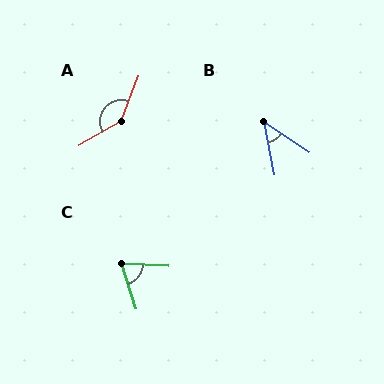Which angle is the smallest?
B, at approximately 46 degrees.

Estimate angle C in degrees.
Approximately 70 degrees.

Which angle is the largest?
A, at approximately 141 degrees.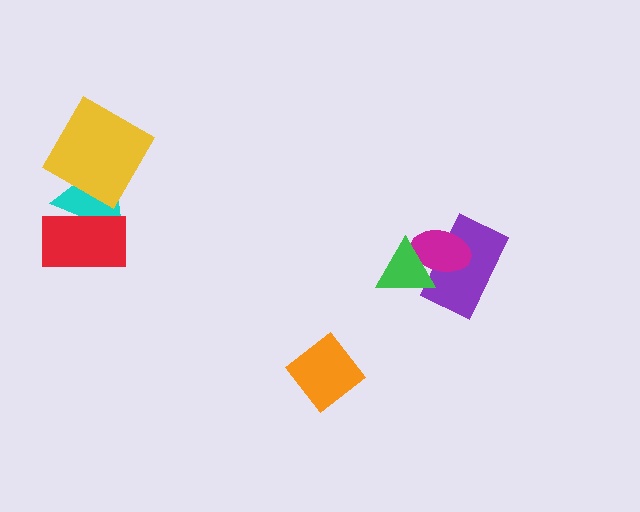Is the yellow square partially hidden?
No, no other shape covers it.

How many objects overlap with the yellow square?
1 object overlaps with the yellow square.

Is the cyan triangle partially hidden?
Yes, it is partially covered by another shape.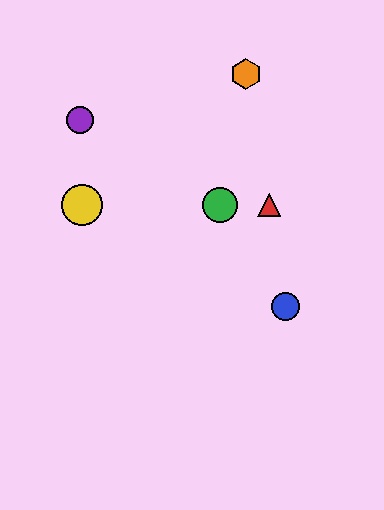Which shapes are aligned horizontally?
The red triangle, the green circle, the yellow circle are aligned horizontally.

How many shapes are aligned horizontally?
3 shapes (the red triangle, the green circle, the yellow circle) are aligned horizontally.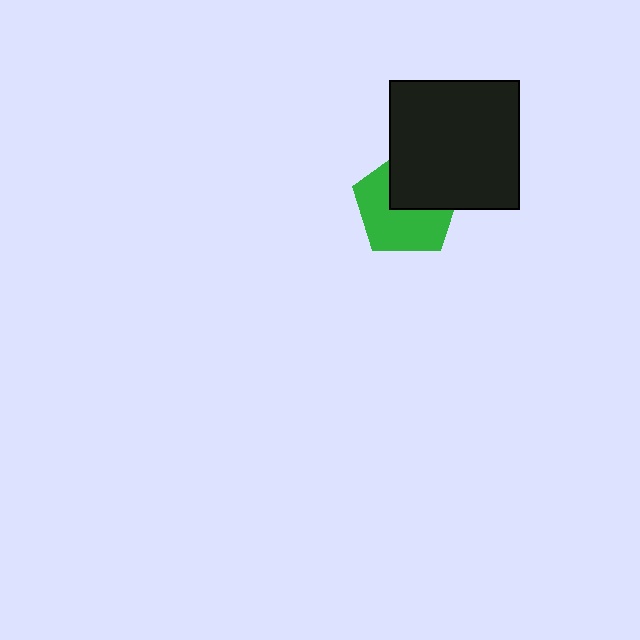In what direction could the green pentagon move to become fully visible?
The green pentagon could move toward the lower-left. That would shift it out from behind the black square entirely.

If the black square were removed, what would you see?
You would see the complete green pentagon.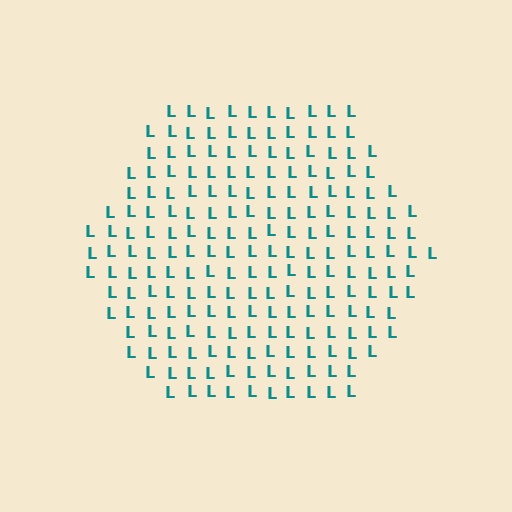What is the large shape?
The large shape is a hexagon.